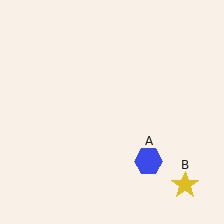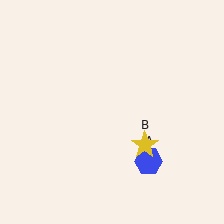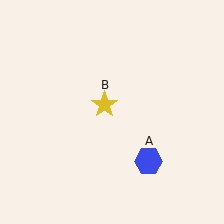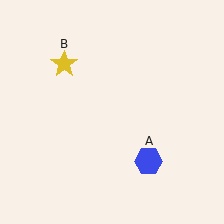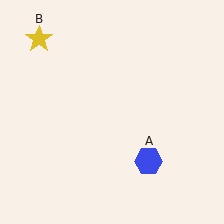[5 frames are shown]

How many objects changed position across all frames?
1 object changed position: yellow star (object B).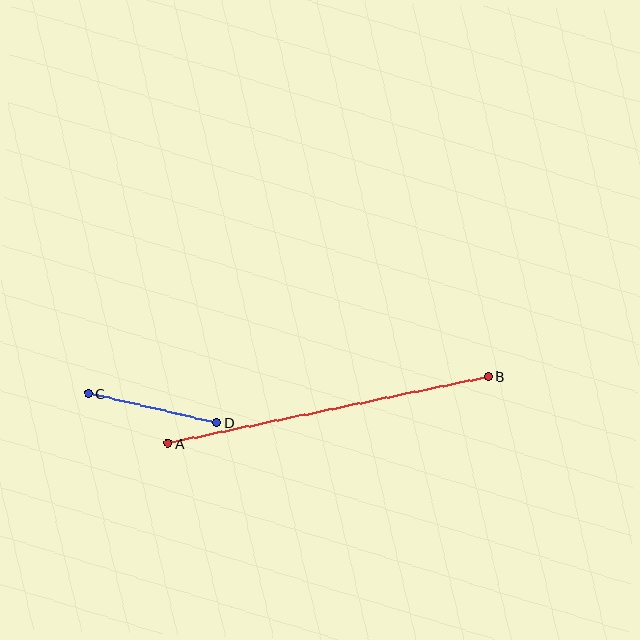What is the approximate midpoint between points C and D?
The midpoint is at approximately (153, 408) pixels.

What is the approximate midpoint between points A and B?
The midpoint is at approximately (328, 410) pixels.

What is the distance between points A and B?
The distance is approximately 327 pixels.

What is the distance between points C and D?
The distance is approximately 132 pixels.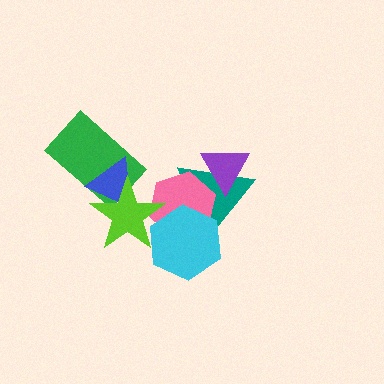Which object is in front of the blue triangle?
The lime star is in front of the blue triangle.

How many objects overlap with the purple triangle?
2 objects overlap with the purple triangle.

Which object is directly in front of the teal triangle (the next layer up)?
The pink hexagon is directly in front of the teal triangle.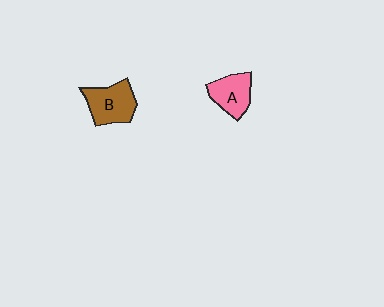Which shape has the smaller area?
Shape A (pink).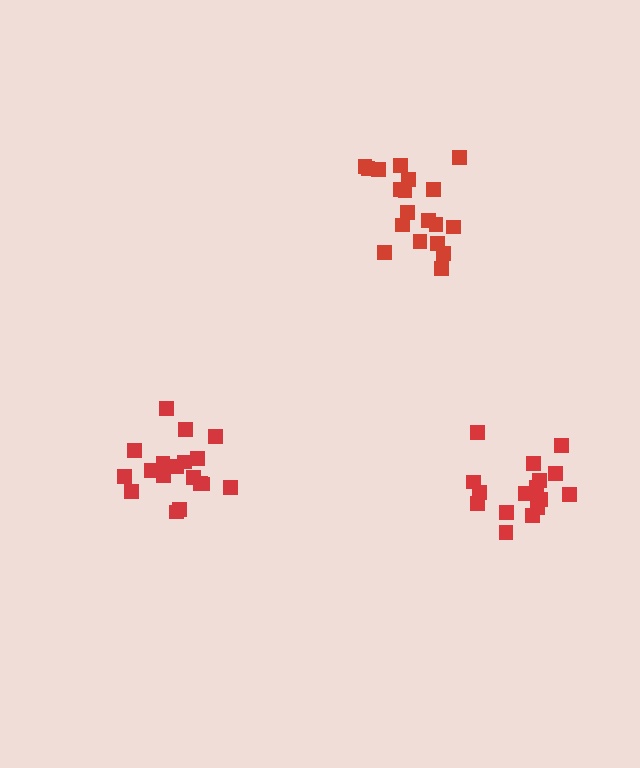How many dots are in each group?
Group 1: 19 dots, Group 2: 16 dots, Group 3: 18 dots (53 total).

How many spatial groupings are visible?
There are 3 spatial groupings.